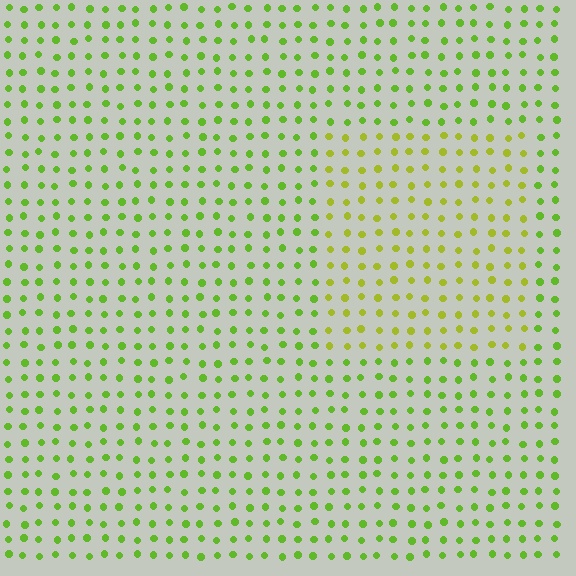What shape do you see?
I see a rectangle.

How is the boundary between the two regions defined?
The boundary is defined purely by a slight shift in hue (about 27 degrees). Spacing, size, and orientation are identical on both sides.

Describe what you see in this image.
The image is filled with small lime elements in a uniform arrangement. A rectangle-shaped region is visible where the elements are tinted to a slightly different hue, forming a subtle color boundary.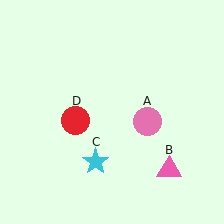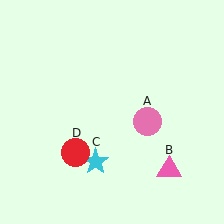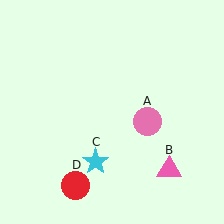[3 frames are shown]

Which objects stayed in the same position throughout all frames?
Pink circle (object A) and pink triangle (object B) and cyan star (object C) remained stationary.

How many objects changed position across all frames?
1 object changed position: red circle (object D).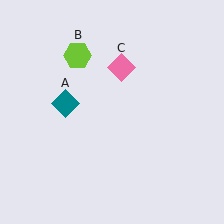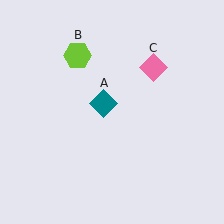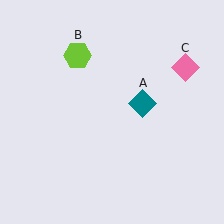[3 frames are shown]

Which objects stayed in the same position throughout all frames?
Lime hexagon (object B) remained stationary.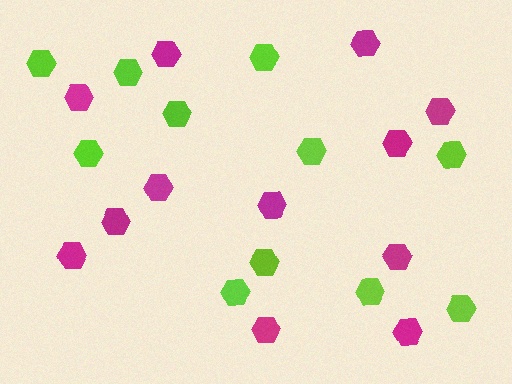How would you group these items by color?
There are 2 groups: one group of magenta hexagons (12) and one group of lime hexagons (11).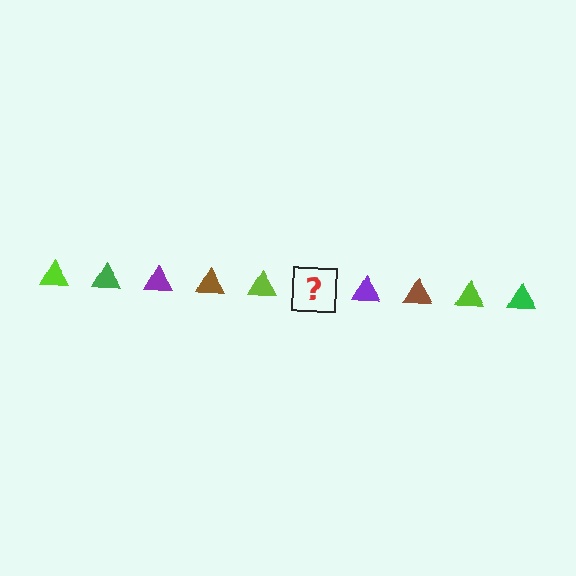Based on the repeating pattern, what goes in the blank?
The blank should be a green triangle.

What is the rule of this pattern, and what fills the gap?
The rule is that the pattern cycles through lime, green, purple, brown triangles. The gap should be filled with a green triangle.